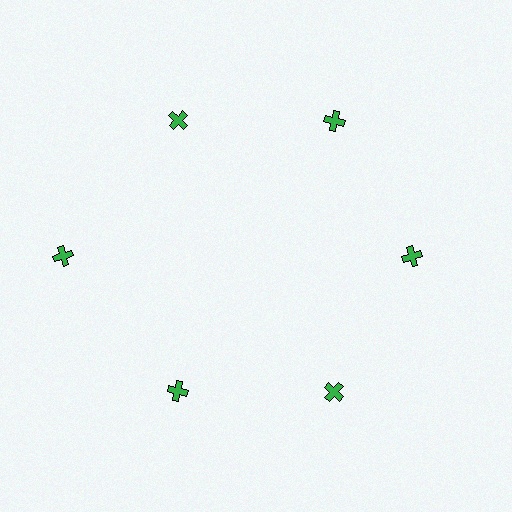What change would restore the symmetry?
The symmetry would be restored by moving it inward, back onto the ring so that all 6 crosses sit at equal angles and equal distance from the center.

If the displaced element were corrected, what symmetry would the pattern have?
It would have 6-fold rotational symmetry — the pattern would map onto itself every 60 degrees.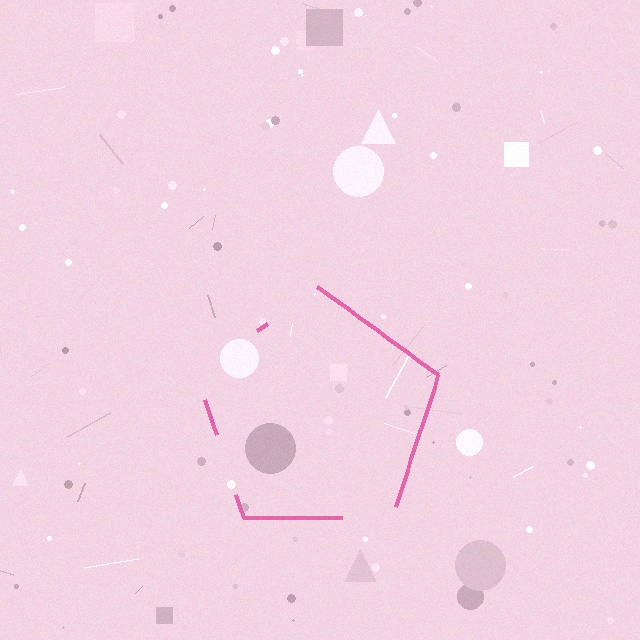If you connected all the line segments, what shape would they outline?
They would outline a pentagon.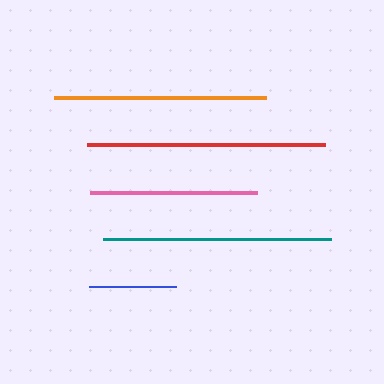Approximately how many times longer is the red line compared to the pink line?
The red line is approximately 1.4 times the length of the pink line.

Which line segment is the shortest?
The blue line is the shortest at approximately 87 pixels.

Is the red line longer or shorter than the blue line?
The red line is longer than the blue line.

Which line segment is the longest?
The red line is the longest at approximately 238 pixels.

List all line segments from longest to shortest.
From longest to shortest: red, teal, orange, pink, blue.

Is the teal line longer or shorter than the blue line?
The teal line is longer than the blue line.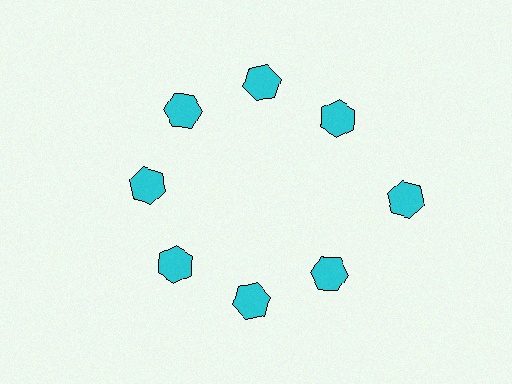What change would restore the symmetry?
The symmetry would be restored by moving it inward, back onto the ring so that all 8 hexagons sit at equal angles and equal distance from the center.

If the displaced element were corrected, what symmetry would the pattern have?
It would have 8-fold rotational symmetry — the pattern would map onto itself every 45 degrees.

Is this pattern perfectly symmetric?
No. The 8 cyan hexagons are arranged in a ring, but one element near the 3 o'clock position is pushed outward from the center, breaking the 8-fold rotational symmetry.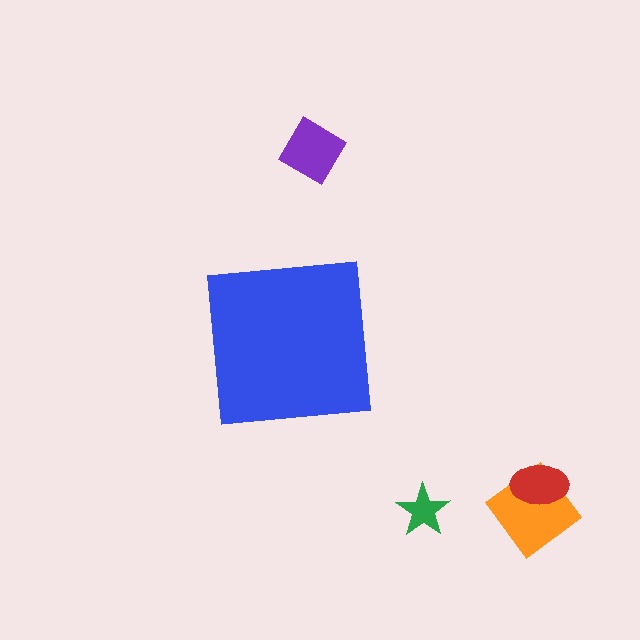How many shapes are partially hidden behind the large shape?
0 shapes are partially hidden.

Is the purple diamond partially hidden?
No, the purple diamond is fully visible.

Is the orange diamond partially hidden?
No, the orange diamond is fully visible.